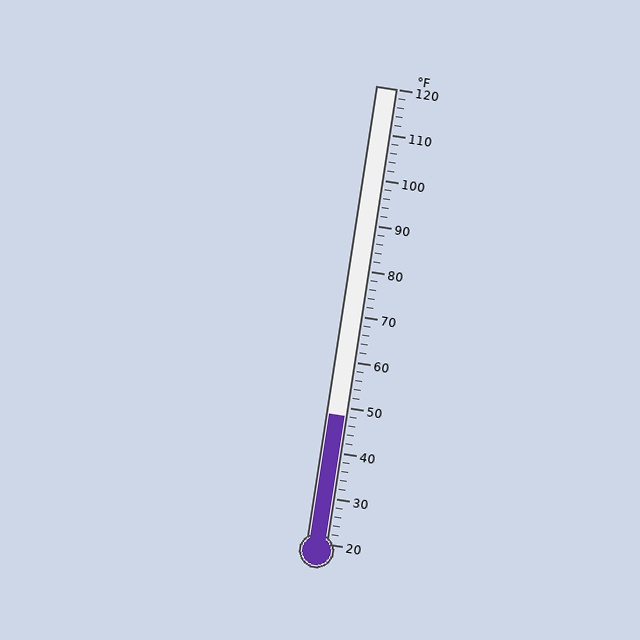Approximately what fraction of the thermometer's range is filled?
The thermometer is filled to approximately 30% of its range.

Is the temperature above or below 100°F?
The temperature is below 100°F.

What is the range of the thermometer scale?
The thermometer scale ranges from 20°F to 120°F.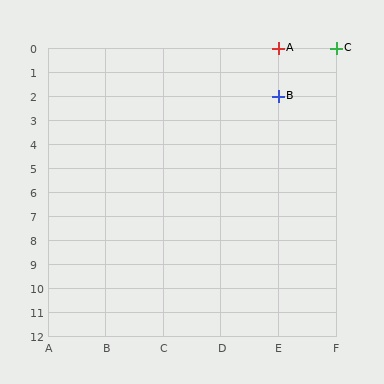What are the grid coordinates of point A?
Point A is at grid coordinates (E, 0).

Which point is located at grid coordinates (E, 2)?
Point B is at (E, 2).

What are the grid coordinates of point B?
Point B is at grid coordinates (E, 2).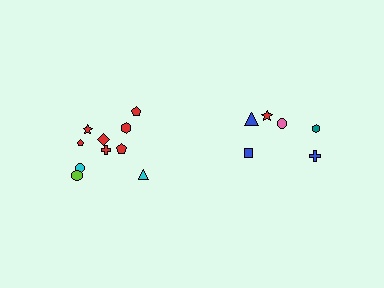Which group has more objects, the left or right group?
The left group.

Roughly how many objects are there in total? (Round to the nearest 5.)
Roughly 15 objects in total.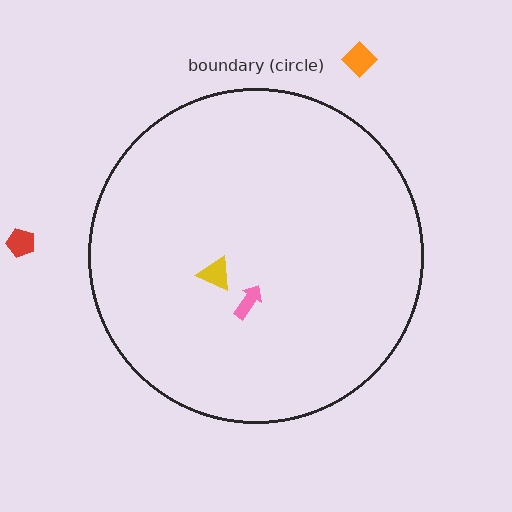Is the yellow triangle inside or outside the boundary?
Inside.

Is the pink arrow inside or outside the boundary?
Inside.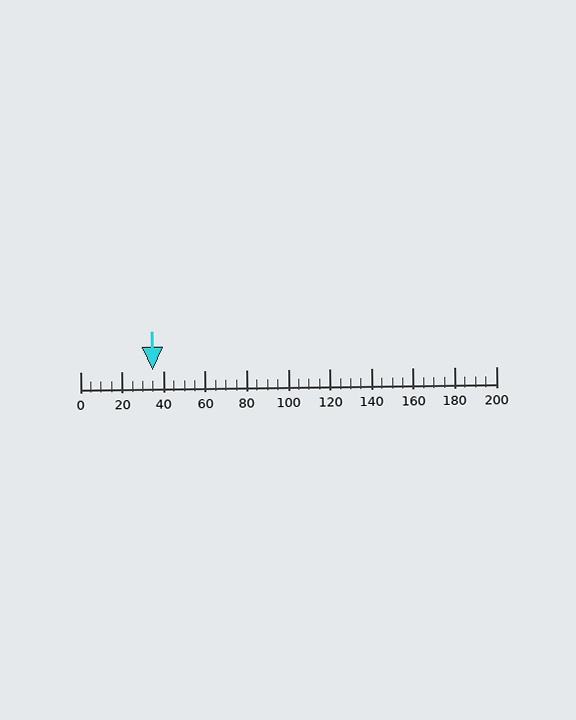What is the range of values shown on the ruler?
The ruler shows values from 0 to 200.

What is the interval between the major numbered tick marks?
The major tick marks are spaced 20 units apart.